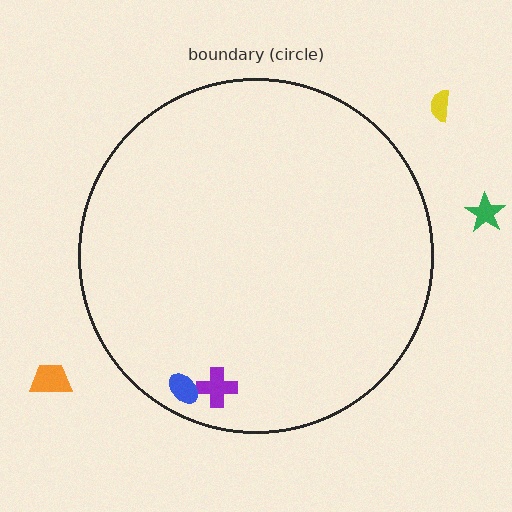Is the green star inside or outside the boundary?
Outside.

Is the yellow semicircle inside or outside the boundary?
Outside.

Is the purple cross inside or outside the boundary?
Inside.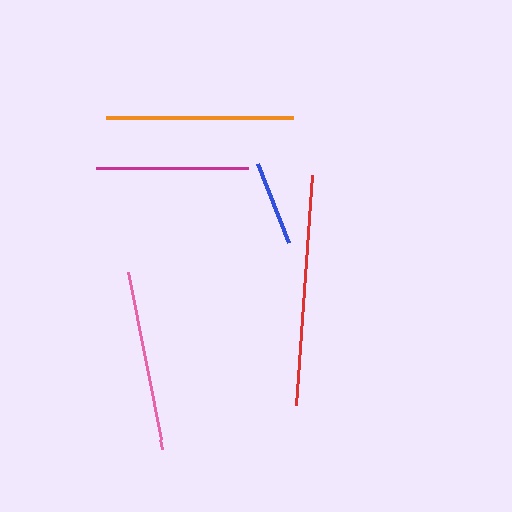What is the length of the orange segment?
The orange segment is approximately 188 pixels long.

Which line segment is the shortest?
The blue line is the shortest at approximately 84 pixels.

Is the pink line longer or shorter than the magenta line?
The pink line is longer than the magenta line.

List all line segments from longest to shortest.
From longest to shortest: red, orange, pink, magenta, blue.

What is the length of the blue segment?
The blue segment is approximately 84 pixels long.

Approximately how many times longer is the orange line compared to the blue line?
The orange line is approximately 2.2 times the length of the blue line.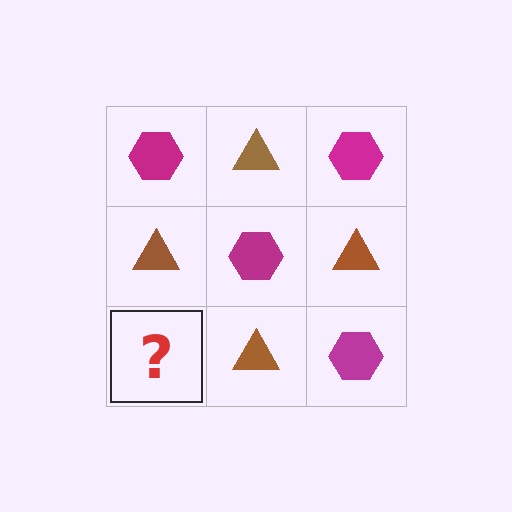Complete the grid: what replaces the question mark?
The question mark should be replaced with a magenta hexagon.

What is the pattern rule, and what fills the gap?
The rule is that it alternates magenta hexagon and brown triangle in a checkerboard pattern. The gap should be filled with a magenta hexagon.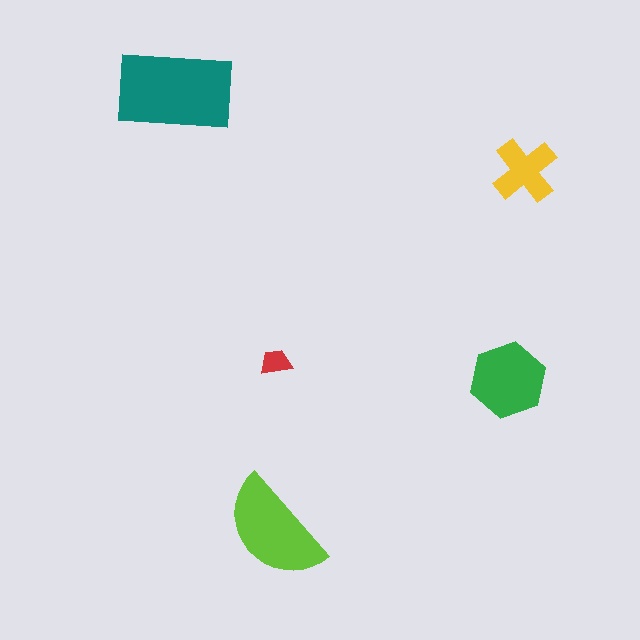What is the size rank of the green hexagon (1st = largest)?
3rd.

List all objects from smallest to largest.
The red trapezoid, the yellow cross, the green hexagon, the lime semicircle, the teal rectangle.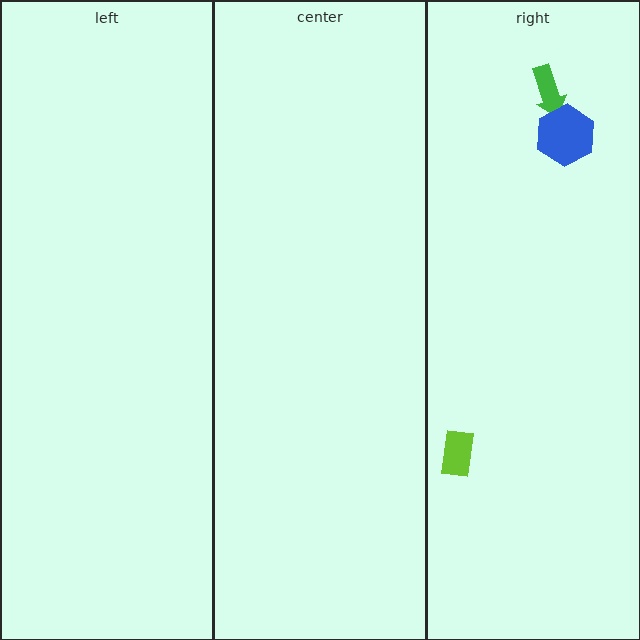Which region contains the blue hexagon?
The right region.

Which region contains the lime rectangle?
The right region.